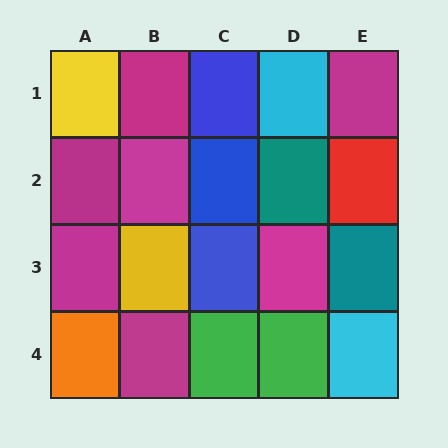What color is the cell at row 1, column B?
Magenta.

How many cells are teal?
2 cells are teal.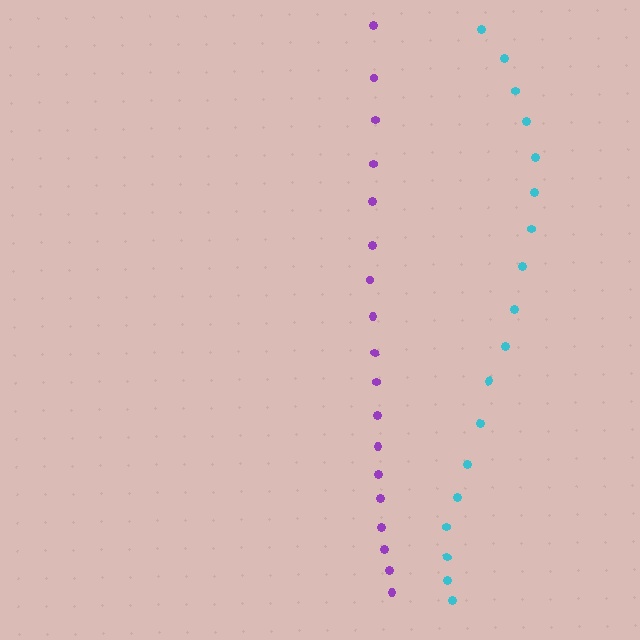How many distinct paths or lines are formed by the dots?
There are 2 distinct paths.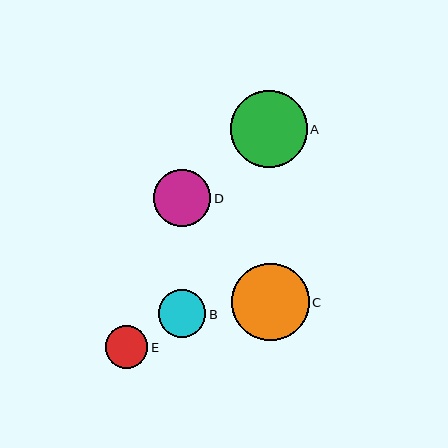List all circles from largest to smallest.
From largest to smallest: C, A, D, B, E.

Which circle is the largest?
Circle C is the largest with a size of approximately 77 pixels.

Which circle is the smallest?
Circle E is the smallest with a size of approximately 42 pixels.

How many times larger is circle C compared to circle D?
Circle C is approximately 1.3 times the size of circle D.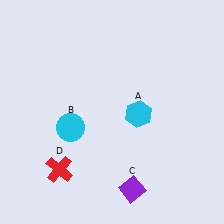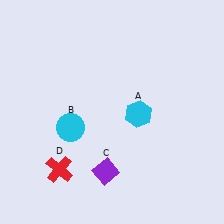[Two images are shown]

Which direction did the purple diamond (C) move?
The purple diamond (C) moved left.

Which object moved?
The purple diamond (C) moved left.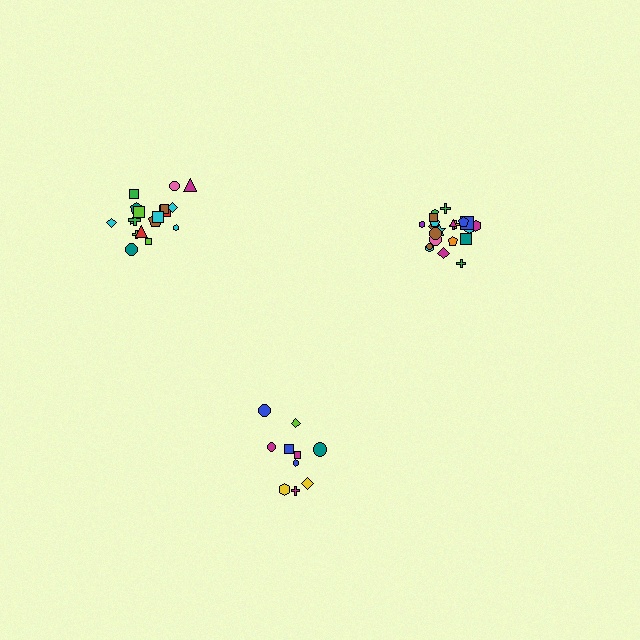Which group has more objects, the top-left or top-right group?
The top-right group.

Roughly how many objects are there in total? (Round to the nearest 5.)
Roughly 50 objects in total.